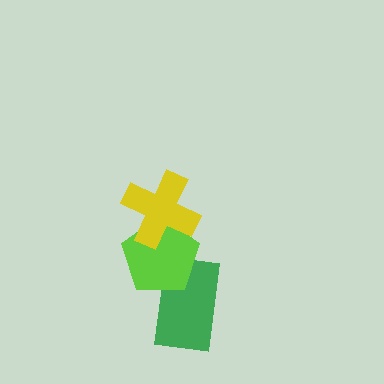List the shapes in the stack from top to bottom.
From top to bottom: the yellow cross, the lime pentagon, the green rectangle.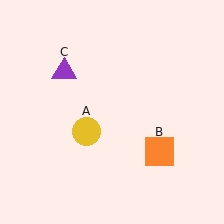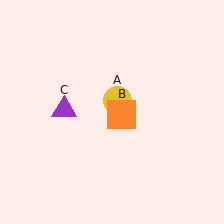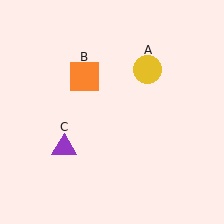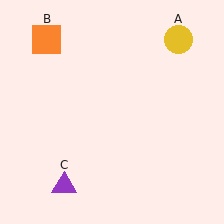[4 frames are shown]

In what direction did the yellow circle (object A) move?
The yellow circle (object A) moved up and to the right.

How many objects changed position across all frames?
3 objects changed position: yellow circle (object A), orange square (object B), purple triangle (object C).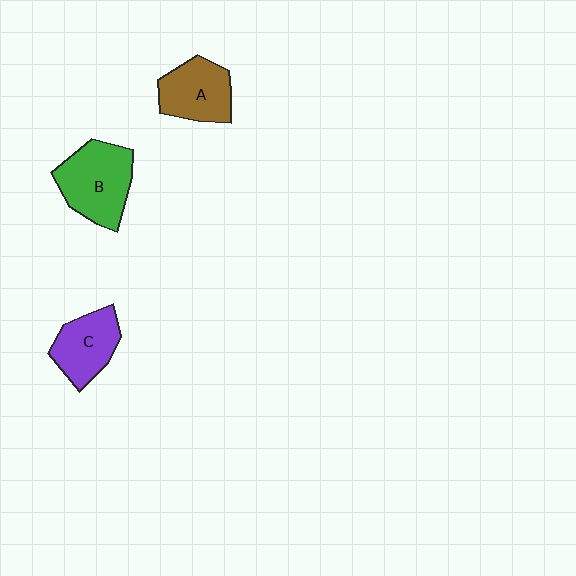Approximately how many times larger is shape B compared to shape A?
Approximately 1.3 times.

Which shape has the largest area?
Shape B (green).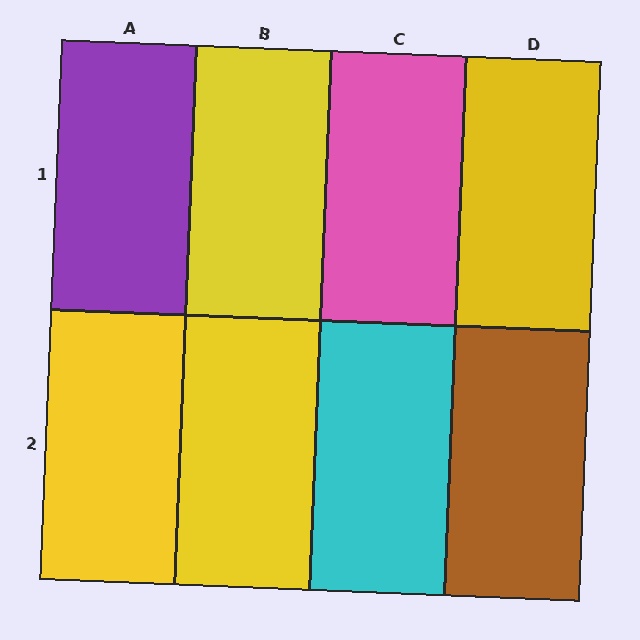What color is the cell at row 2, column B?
Yellow.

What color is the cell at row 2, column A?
Yellow.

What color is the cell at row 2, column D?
Brown.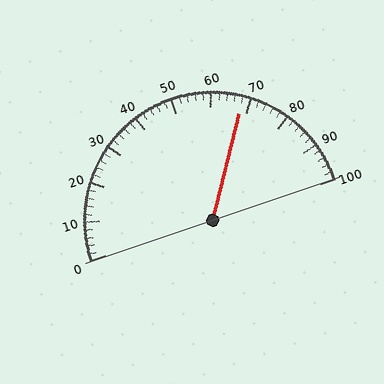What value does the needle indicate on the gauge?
The needle indicates approximately 68.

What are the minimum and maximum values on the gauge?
The gauge ranges from 0 to 100.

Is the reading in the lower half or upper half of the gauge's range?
The reading is in the upper half of the range (0 to 100).